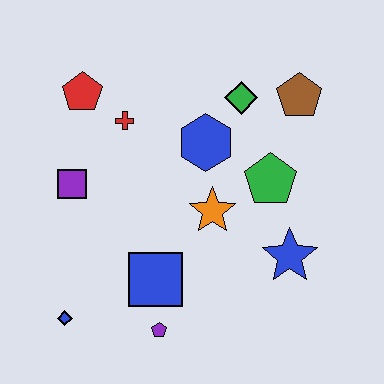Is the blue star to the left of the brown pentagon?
Yes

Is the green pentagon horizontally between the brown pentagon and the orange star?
Yes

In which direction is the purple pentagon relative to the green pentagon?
The purple pentagon is below the green pentagon.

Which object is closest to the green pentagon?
The orange star is closest to the green pentagon.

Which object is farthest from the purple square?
The brown pentagon is farthest from the purple square.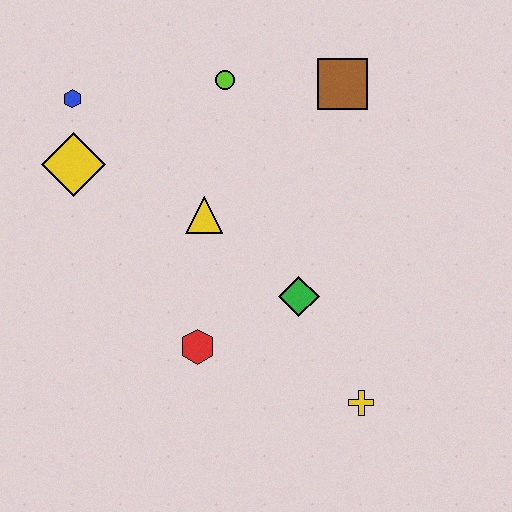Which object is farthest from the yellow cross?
The blue hexagon is farthest from the yellow cross.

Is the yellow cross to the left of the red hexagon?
No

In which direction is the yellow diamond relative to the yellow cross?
The yellow diamond is to the left of the yellow cross.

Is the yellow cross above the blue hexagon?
No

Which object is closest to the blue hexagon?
The yellow diamond is closest to the blue hexagon.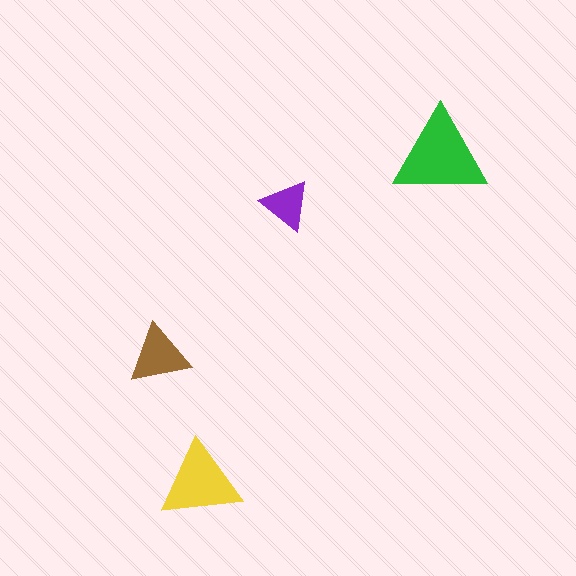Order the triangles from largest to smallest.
the green one, the yellow one, the brown one, the purple one.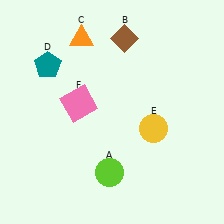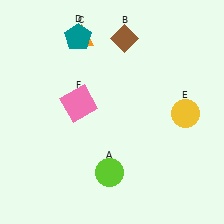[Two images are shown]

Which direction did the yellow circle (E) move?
The yellow circle (E) moved right.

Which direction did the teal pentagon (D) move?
The teal pentagon (D) moved right.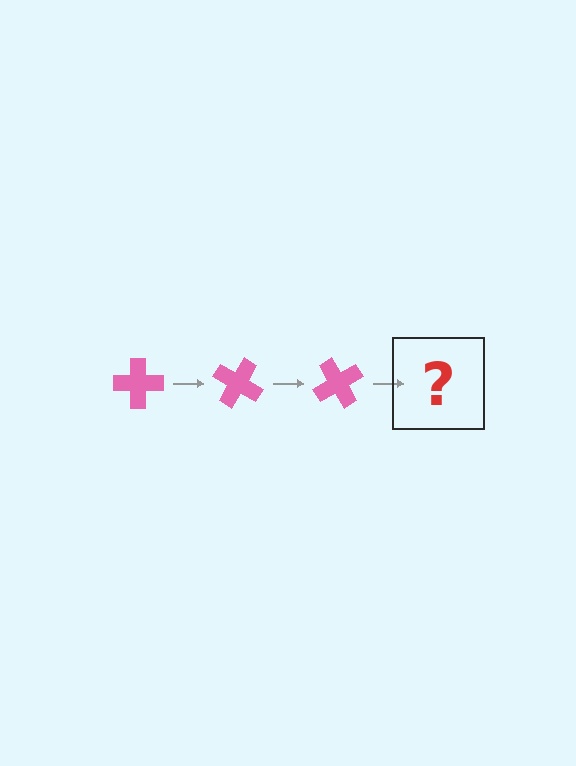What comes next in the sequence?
The next element should be a pink cross rotated 90 degrees.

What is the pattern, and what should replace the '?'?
The pattern is that the cross rotates 30 degrees each step. The '?' should be a pink cross rotated 90 degrees.